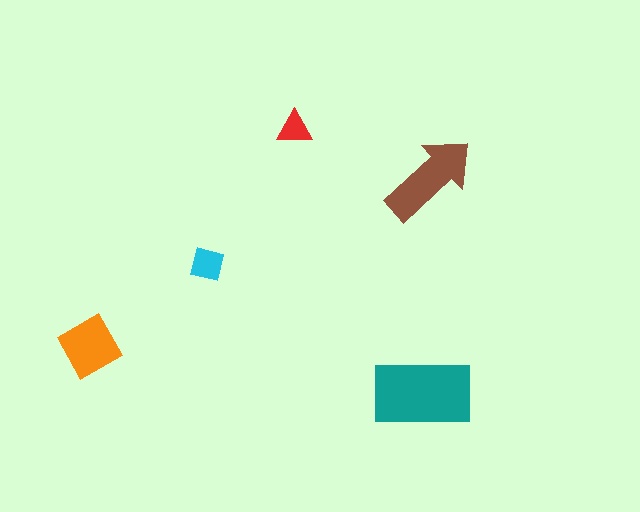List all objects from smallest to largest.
The red triangle, the cyan square, the orange diamond, the brown arrow, the teal rectangle.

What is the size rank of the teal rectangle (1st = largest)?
1st.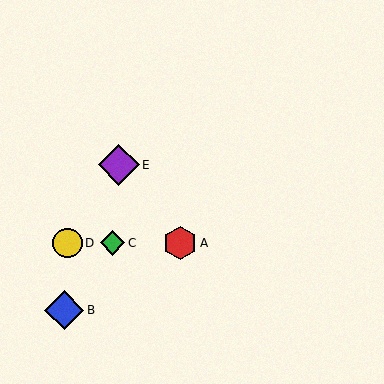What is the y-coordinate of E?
Object E is at y≈165.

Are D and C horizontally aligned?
Yes, both are at y≈243.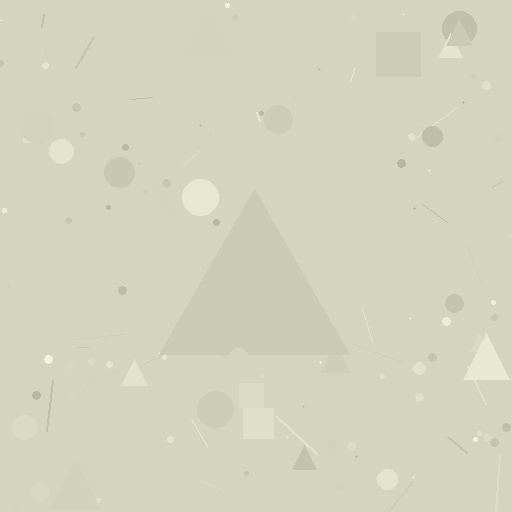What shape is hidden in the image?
A triangle is hidden in the image.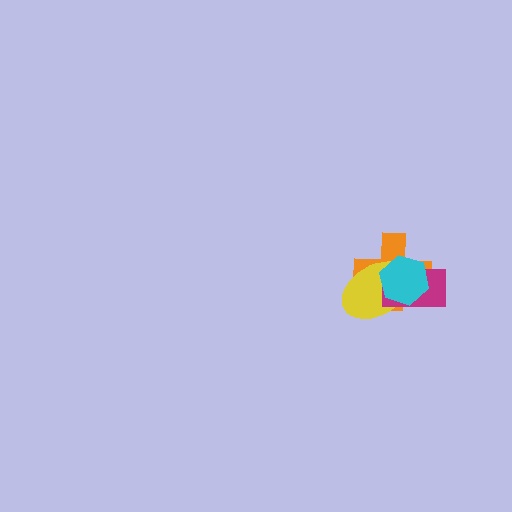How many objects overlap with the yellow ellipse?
3 objects overlap with the yellow ellipse.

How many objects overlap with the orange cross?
3 objects overlap with the orange cross.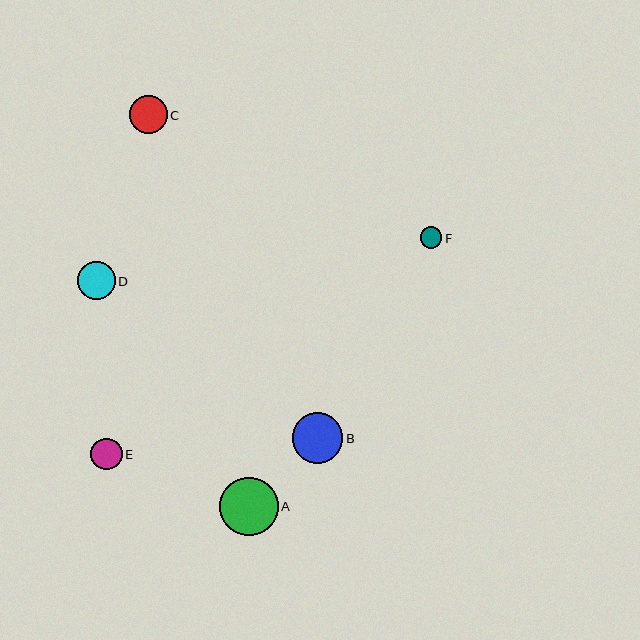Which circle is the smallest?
Circle F is the smallest with a size of approximately 21 pixels.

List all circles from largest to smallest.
From largest to smallest: A, B, C, D, E, F.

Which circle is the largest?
Circle A is the largest with a size of approximately 58 pixels.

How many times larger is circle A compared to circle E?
Circle A is approximately 1.9 times the size of circle E.